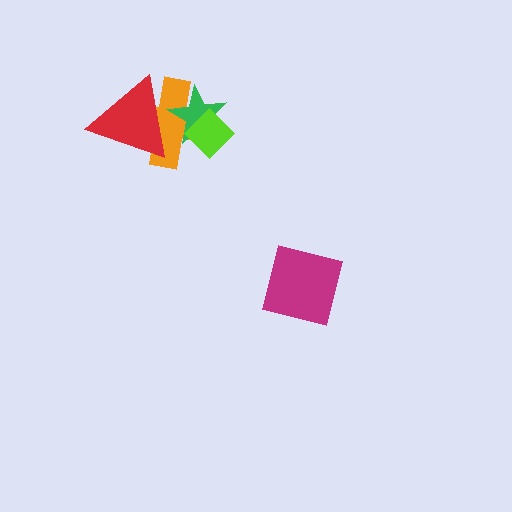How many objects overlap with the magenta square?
0 objects overlap with the magenta square.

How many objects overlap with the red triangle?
2 objects overlap with the red triangle.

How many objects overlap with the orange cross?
3 objects overlap with the orange cross.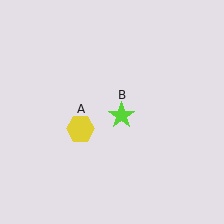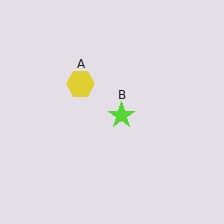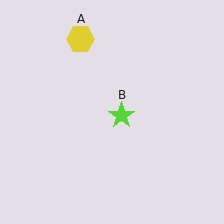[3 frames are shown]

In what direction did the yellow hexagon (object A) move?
The yellow hexagon (object A) moved up.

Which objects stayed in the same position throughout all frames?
Lime star (object B) remained stationary.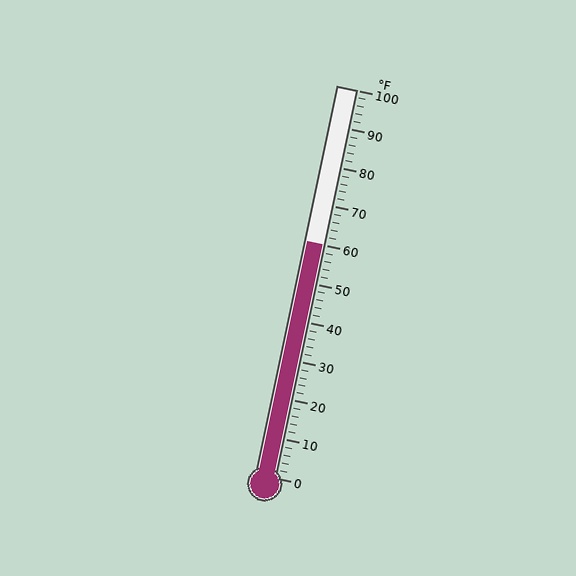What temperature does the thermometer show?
The thermometer shows approximately 60°F.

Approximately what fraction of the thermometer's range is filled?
The thermometer is filled to approximately 60% of its range.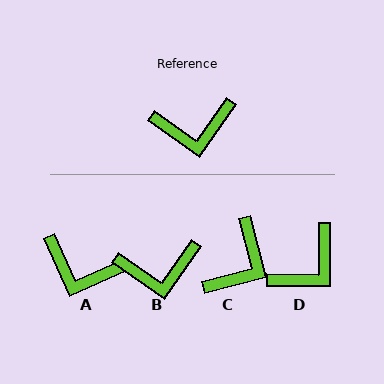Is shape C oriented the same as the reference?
No, it is off by about 50 degrees.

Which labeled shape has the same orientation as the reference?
B.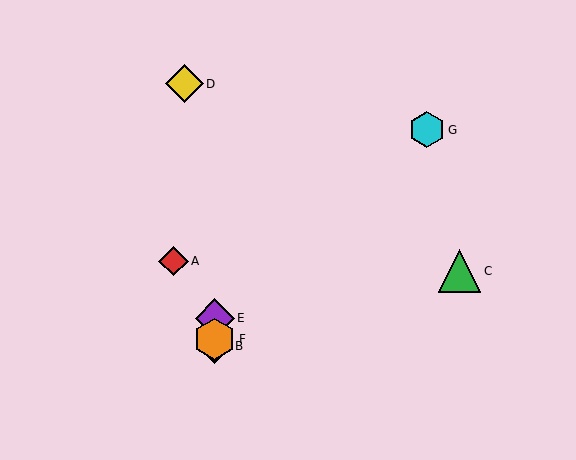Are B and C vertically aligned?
No, B is at x≈215 and C is at x≈459.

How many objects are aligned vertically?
3 objects (B, E, F) are aligned vertically.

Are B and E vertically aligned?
Yes, both are at x≈215.